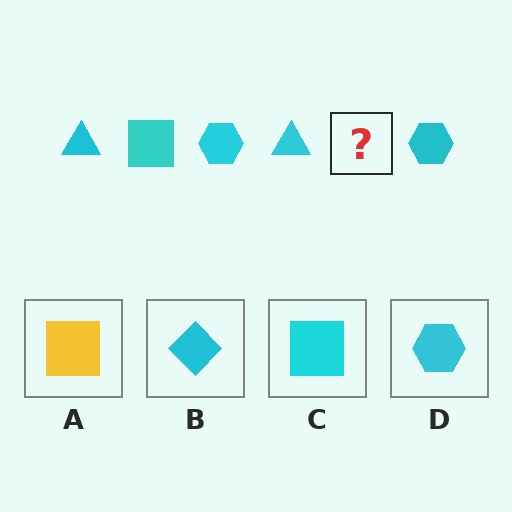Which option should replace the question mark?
Option C.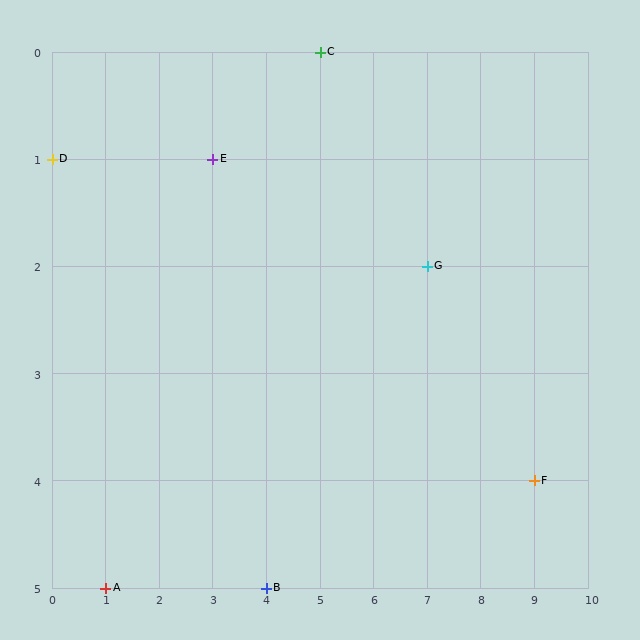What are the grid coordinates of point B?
Point B is at grid coordinates (4, 5).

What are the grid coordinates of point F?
Point F is at grid coordinates (9, 4).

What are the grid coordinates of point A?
Point A is at grid coordinates (1, 5).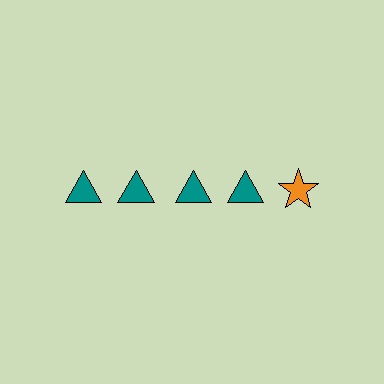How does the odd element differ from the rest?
It differs in both color (orange instead of teal) and shape (star instead of triangle).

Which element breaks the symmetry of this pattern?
The orange star in the top row, rightmost column breaks the symmetry. All other shapes are teal triangles.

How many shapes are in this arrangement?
There are 5 shapes arranged in a grid pattern.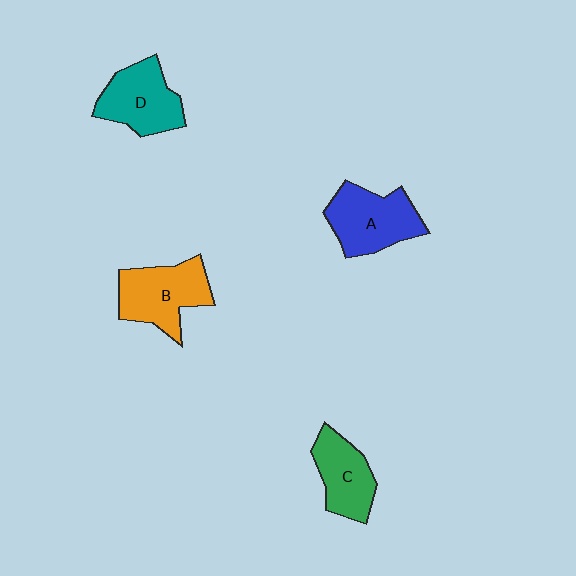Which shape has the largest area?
Shape B (orange).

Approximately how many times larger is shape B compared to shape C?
Approximately 1.3 times.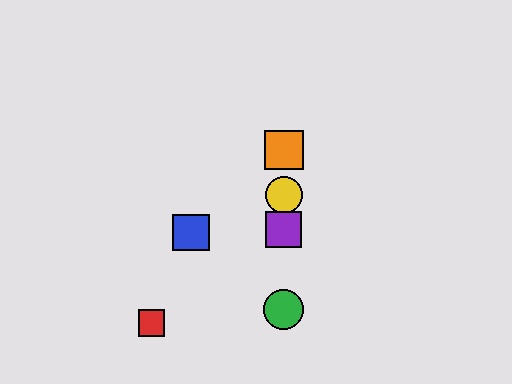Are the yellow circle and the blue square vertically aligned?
No, the yellow circle is at x≈284 and the blue square is at x≈191.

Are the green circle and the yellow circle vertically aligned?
Yes, both are at x≈284.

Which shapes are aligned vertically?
The green circle, the yellow circle, the purple square, the orange square are aligned vertically.